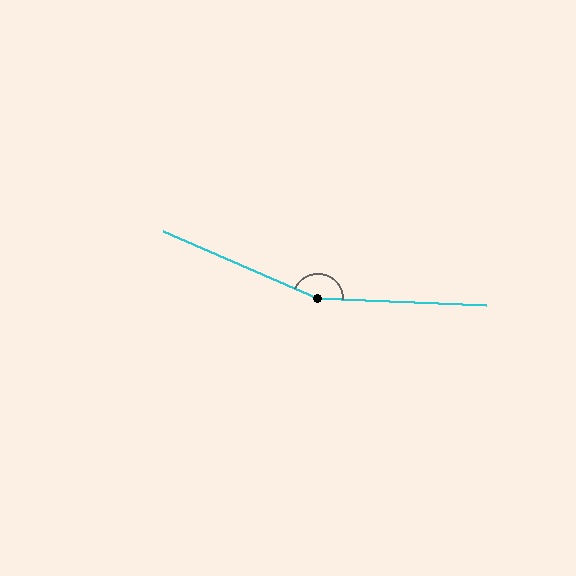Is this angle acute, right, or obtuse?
It is obtuse.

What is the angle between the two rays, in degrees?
Approximately 159 degrees.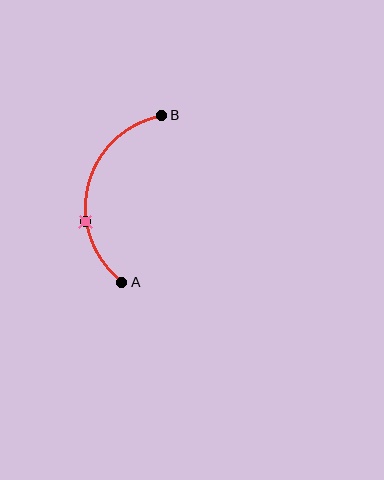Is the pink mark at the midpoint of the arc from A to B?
No. The pink mark lies on the arc but is closer to endpoint A. The arc midpoint would be at the point on the curve equidistant along the arc from both A and B.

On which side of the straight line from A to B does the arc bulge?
The arc bulges to the left of the straight line connecting A and B.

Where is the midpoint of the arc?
The arc midpoint is the point on the curve farthest from the straight line joining A and B. It sits to the left of that line.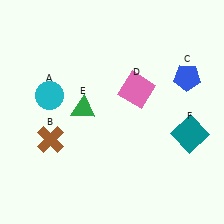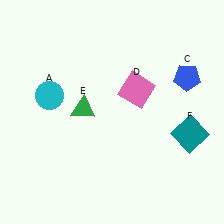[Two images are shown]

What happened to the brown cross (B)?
The brown cross (B) was removed in Image 2. It was in the bottom-left area of Image 1.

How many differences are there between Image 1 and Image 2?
There is 1 difference between the two images.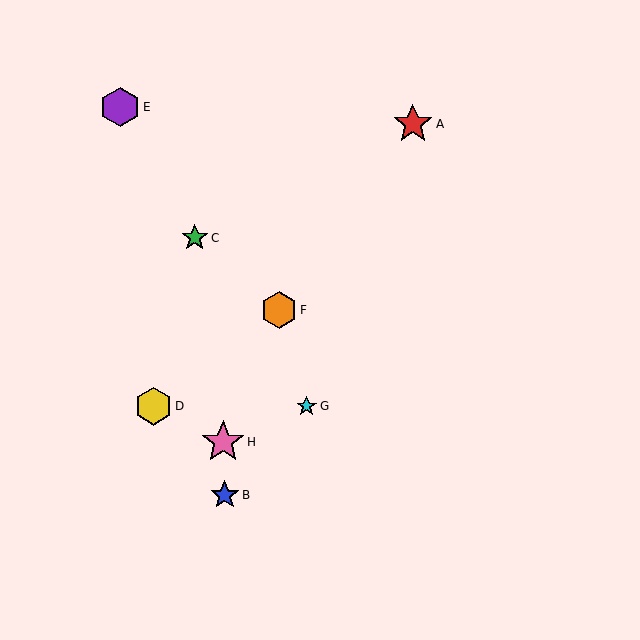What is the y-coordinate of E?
Object E is at y≈107.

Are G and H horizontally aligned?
No, G is at y≈406 and H is at y≈442.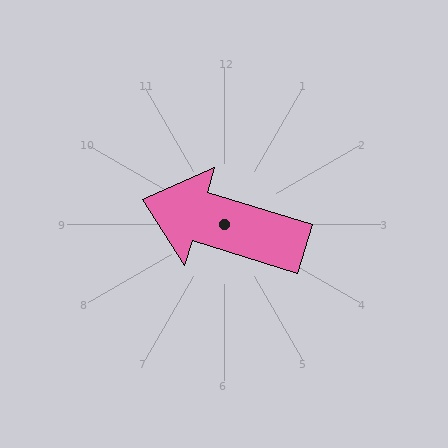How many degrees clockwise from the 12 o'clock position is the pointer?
Approximately 287 degrees.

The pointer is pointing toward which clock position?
Roughly 10 o'clock.